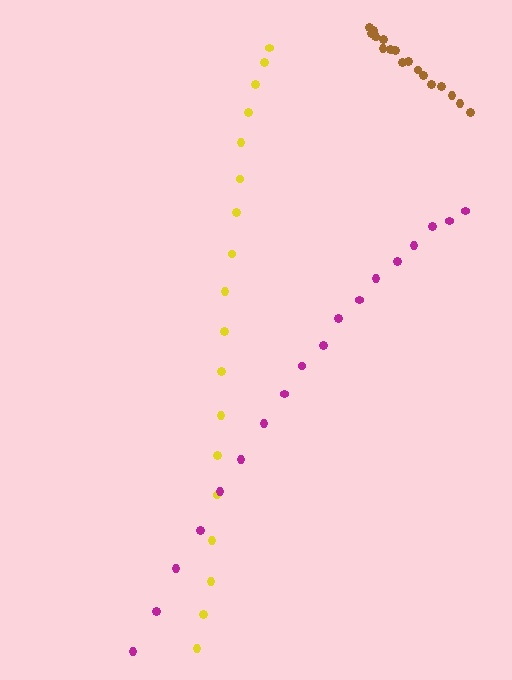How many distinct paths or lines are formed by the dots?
There are 3 distinct paths.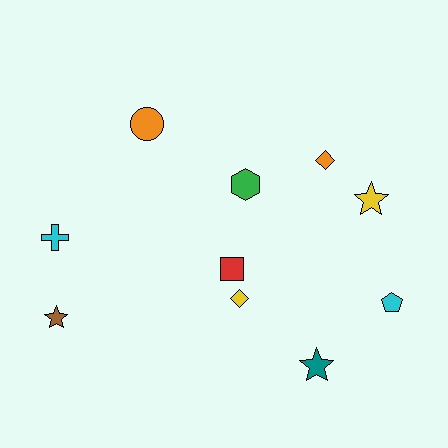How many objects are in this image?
There are 10 objects.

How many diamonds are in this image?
There are 2 diamonds.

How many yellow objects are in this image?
There are 2 yellow objects.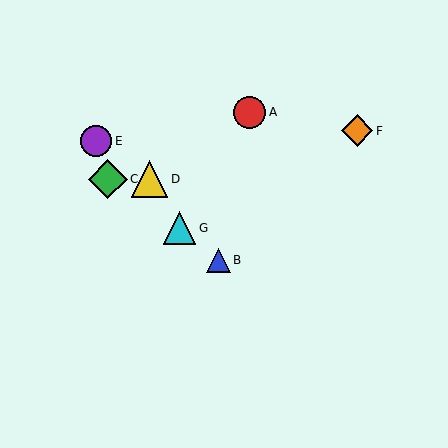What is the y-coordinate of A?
Object A is at y≈112.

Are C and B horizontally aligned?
No, C is at y≈179 and B is at y≈260.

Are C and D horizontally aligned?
Yes, both are at y≈179.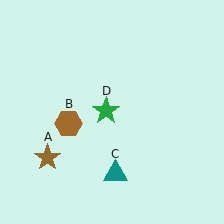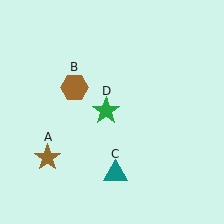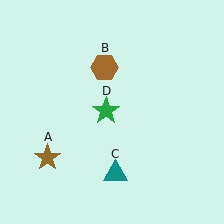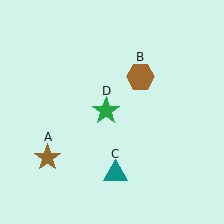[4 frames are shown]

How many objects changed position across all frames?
1 object changed position: brown hexagon (object B).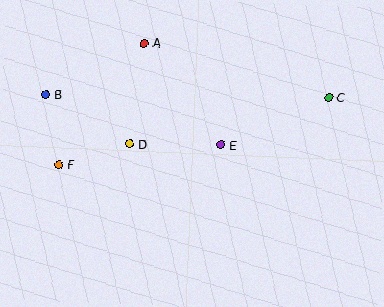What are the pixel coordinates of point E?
Point E is at (221, 145).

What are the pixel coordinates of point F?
Point F is at (59, 165).